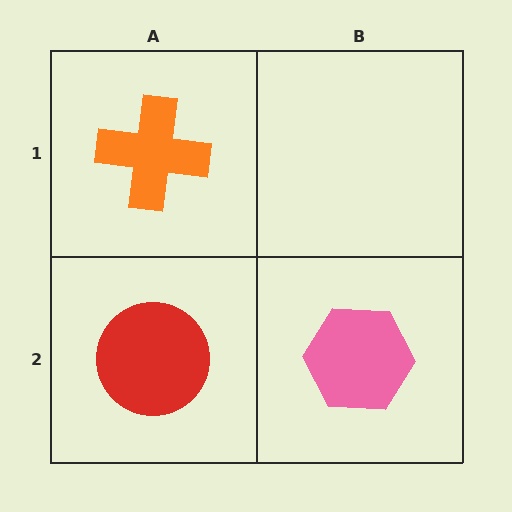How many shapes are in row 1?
1 shape.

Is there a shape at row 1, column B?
No, that cell is empty.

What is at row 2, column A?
A red circle.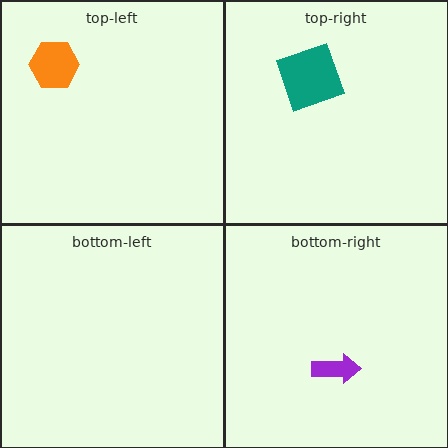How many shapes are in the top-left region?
1.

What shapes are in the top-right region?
The teal square.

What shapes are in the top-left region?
The orange hexagon.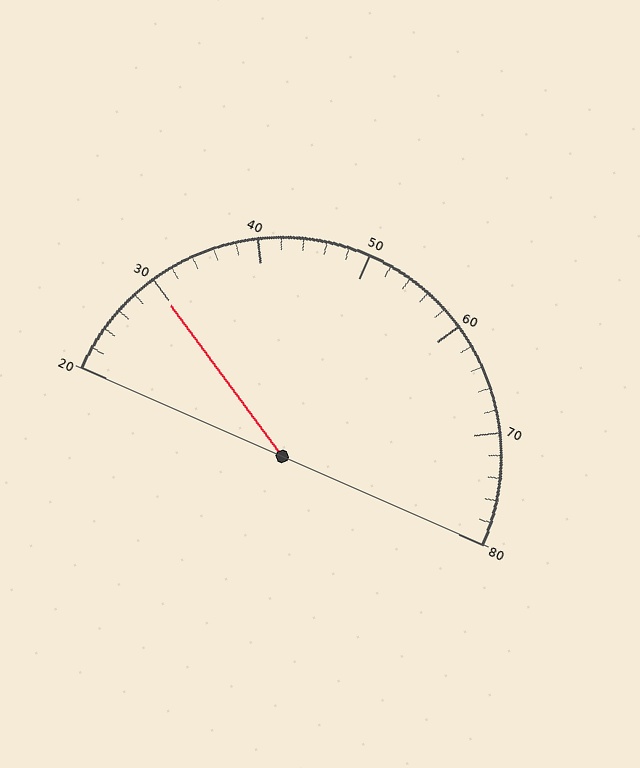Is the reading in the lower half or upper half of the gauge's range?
The reading is in the lower half of the range (20 to 80).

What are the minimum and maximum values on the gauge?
The gauge ranges from 20 to 80.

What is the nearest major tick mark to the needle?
The nearest major tick mark is 30.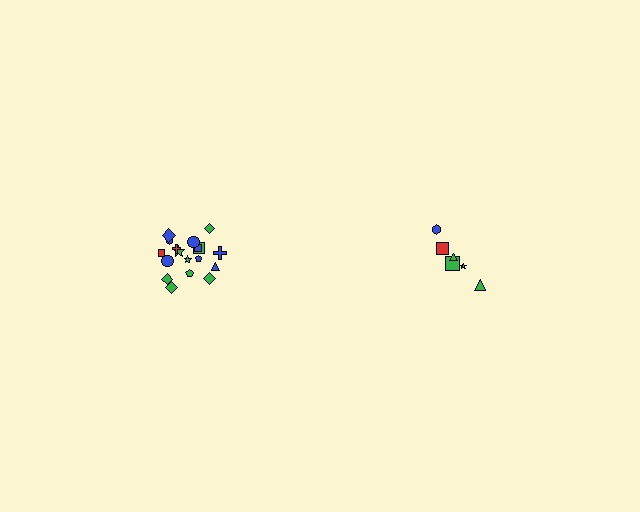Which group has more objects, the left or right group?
The left group.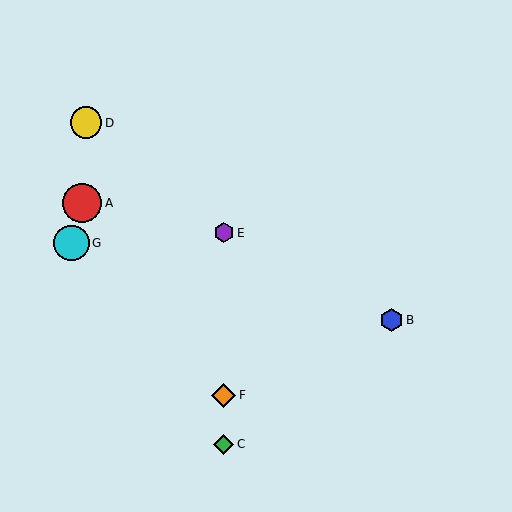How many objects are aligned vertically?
3 objects (C, E, F) are aligned vertically.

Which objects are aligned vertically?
Objects C, E, F are aligned vertically.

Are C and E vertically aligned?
Yes, both are at x≈224.